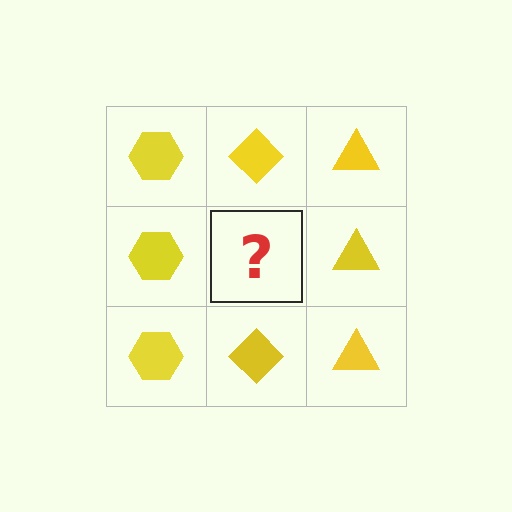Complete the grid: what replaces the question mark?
The question mark should be replaced with a yellow diamond.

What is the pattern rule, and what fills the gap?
The rule is that each column has a consistent shape. The gap should be filled with a yellow diamond.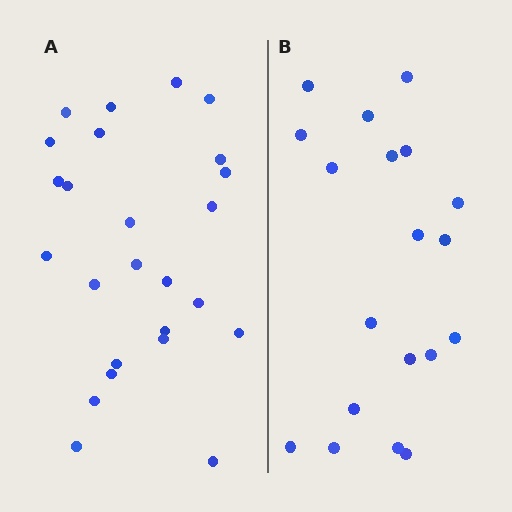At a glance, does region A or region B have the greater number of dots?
Region A (the left region) has more dots.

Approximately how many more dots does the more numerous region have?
Region A has about 6 more dots than region B.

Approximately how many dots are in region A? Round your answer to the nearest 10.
About 20 dots. (The exact count is 25, which rounds to 20.)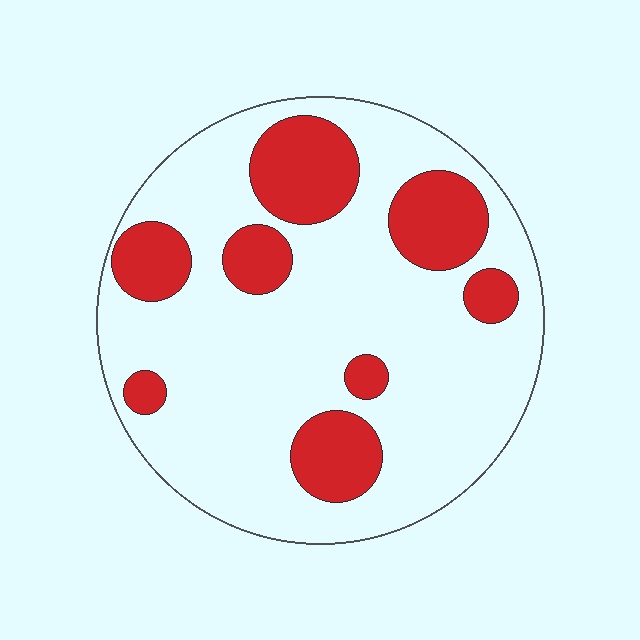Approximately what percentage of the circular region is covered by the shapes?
Approximately 25%.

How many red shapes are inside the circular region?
8.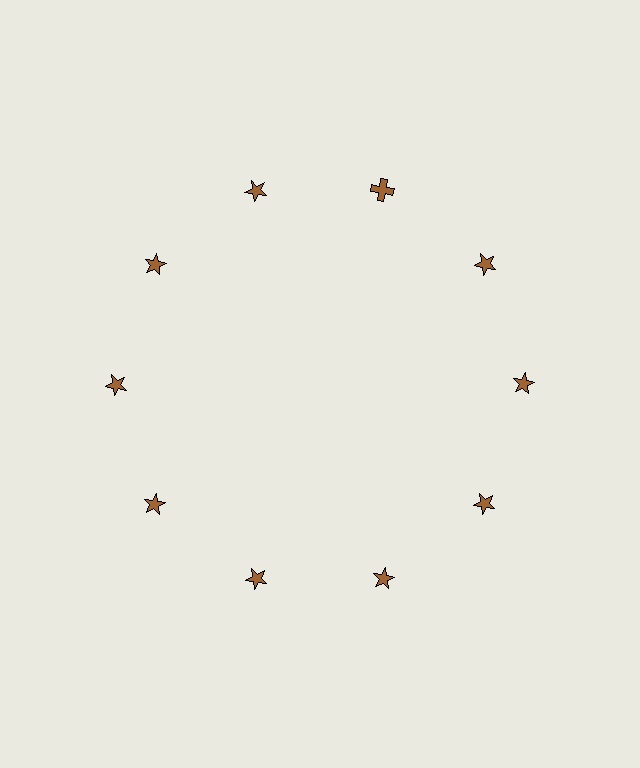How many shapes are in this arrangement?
There are 10 shapes arranged in a ring pattern.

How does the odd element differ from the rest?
It has a different shape: cross instead of star.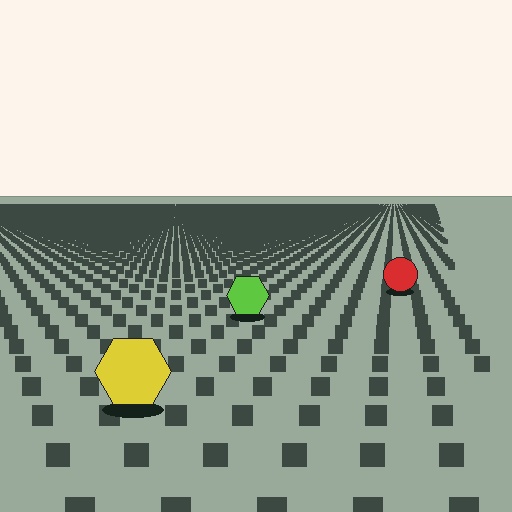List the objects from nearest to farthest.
From nearest to farthest: the yellow hexagon, the lime hexagon, the red circle.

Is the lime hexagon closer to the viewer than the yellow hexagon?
No. The yellow hexagon is closer — you can tell from the texture gradient: the ground texture is coarser near it.